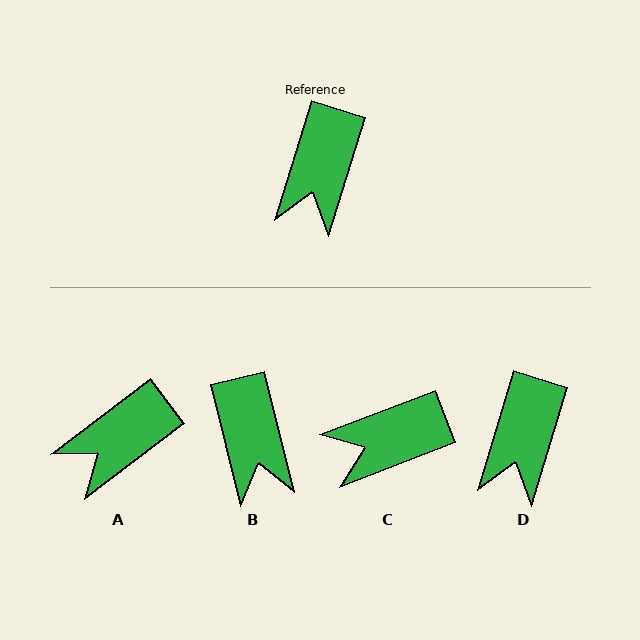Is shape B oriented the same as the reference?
No, it is off by about 31 degrees.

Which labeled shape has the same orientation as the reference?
D.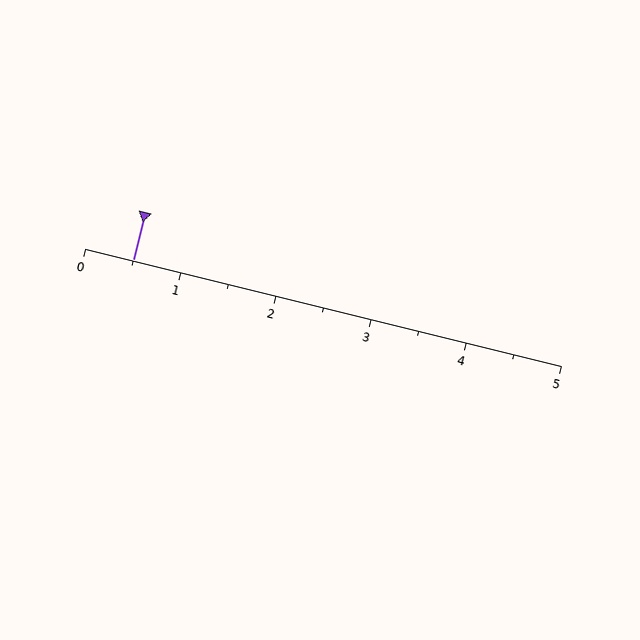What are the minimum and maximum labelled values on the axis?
The axis runs from 0 to 5.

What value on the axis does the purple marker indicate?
The marker indicates approximately 0.5.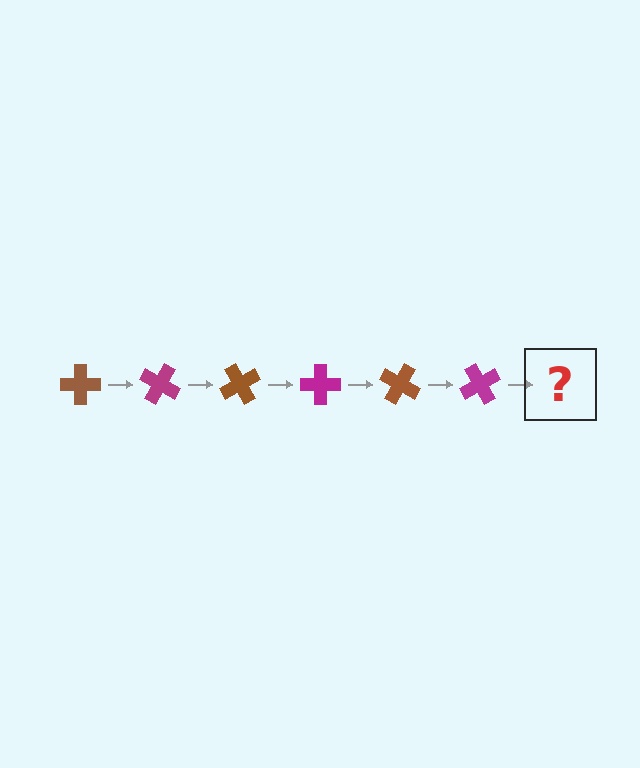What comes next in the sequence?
The next element should be a brown cross, rotated 180 degrees from the start.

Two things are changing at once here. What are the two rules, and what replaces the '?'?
The two rules are that it rotates 30 degrees each step and the color cycles through brown and magenta. The '?' should be a brown cross, rotated 180 degrees from the start.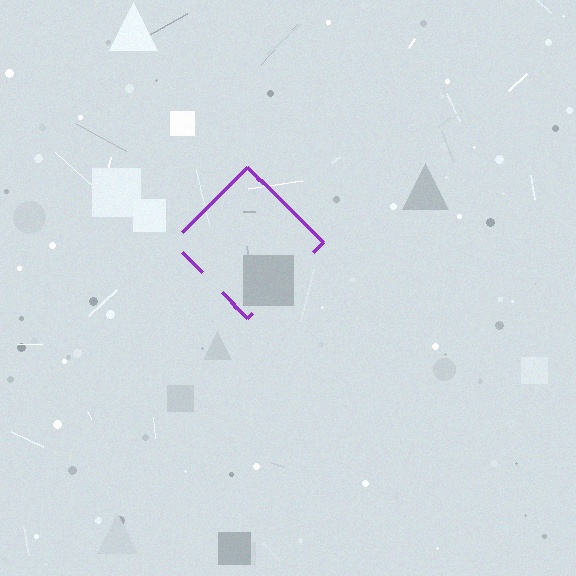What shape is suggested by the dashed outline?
The dashed outline suggests a diamond.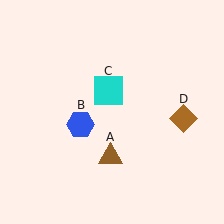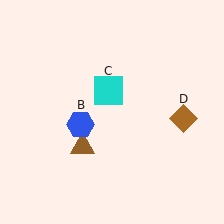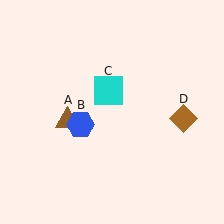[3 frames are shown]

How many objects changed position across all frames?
1 object changed position: brown triangle (object A).